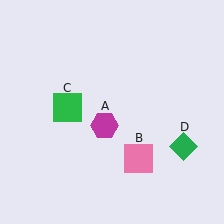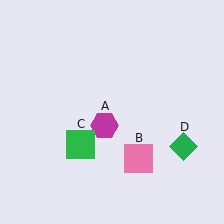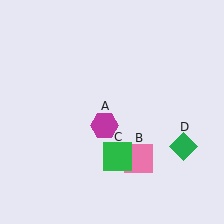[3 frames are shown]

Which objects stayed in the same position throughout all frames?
Magenta hexagon (object A) and pink square (object B) and green diamond (object D) remained stationary.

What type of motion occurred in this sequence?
The green square (object C) rotated counterclockwise around the center of the scene.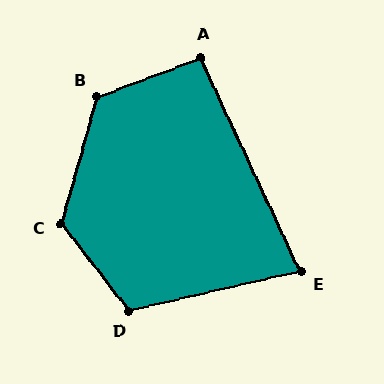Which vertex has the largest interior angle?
C, at approximately 126 degrees.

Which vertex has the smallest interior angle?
E, at approximately 78 degrees.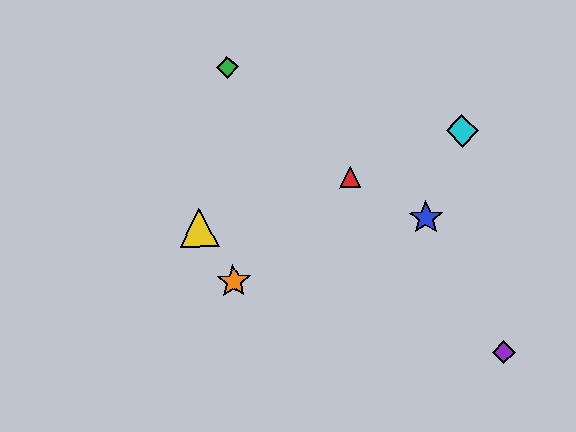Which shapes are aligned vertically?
The green diamond, the orange star are aligned vertically.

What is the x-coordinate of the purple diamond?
The purple diamond is at x≈504.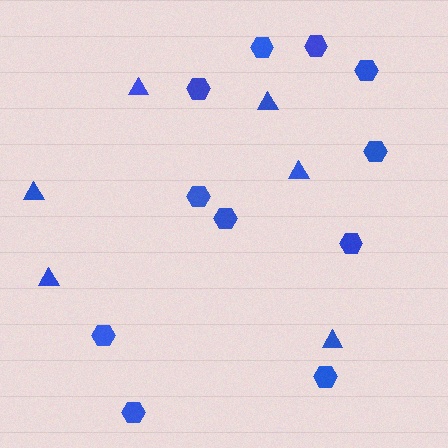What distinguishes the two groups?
There are 2 groups: one group of hexagons (11) and one group of triangles (6).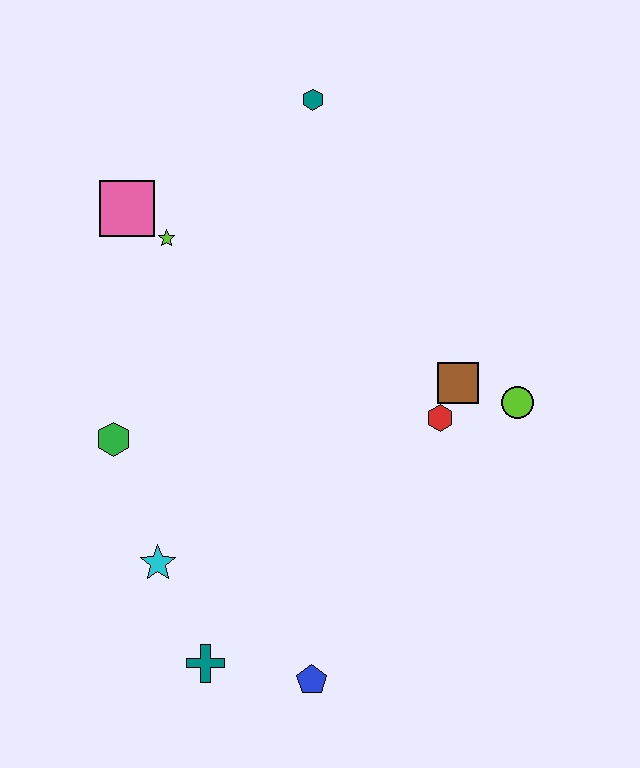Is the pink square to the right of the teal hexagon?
No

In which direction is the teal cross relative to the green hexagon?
The teal cross is below the green hexagon.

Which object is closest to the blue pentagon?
The teal cross is closest to the blue pentagon.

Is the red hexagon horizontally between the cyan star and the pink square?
No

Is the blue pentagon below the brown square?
Yes